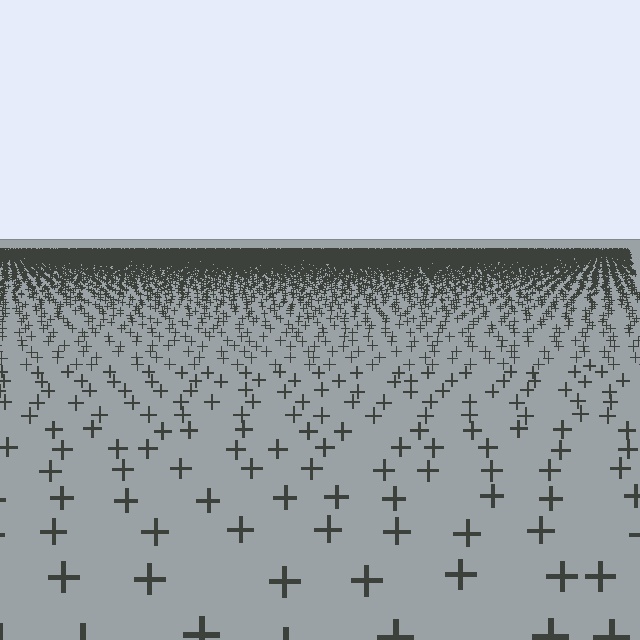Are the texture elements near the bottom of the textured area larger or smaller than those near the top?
Larger. Near the bottom, elements are closer to the viewer and appear at a bigger on-screen size.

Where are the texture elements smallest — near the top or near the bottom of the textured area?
Near the top.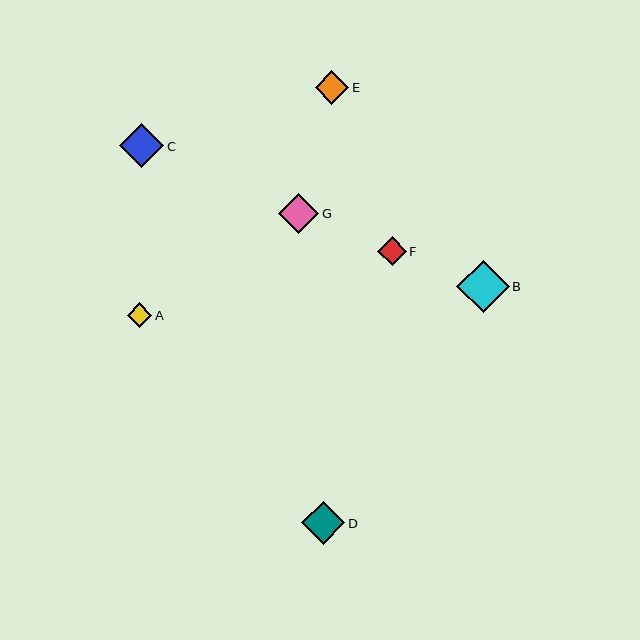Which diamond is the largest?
Diamond B is the largest with a size of approximately 53 pixels.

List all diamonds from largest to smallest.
From largest to smallest: B, C, D, G, E, F, A.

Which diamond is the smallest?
Diamond A is the smallest with a size of approximately 25 pixels.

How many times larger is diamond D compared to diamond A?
Diamond D is approximately 1.8 times the size of diamond A.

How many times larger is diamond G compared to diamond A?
Diamond G is approximately 1.6 times the size of diamond A.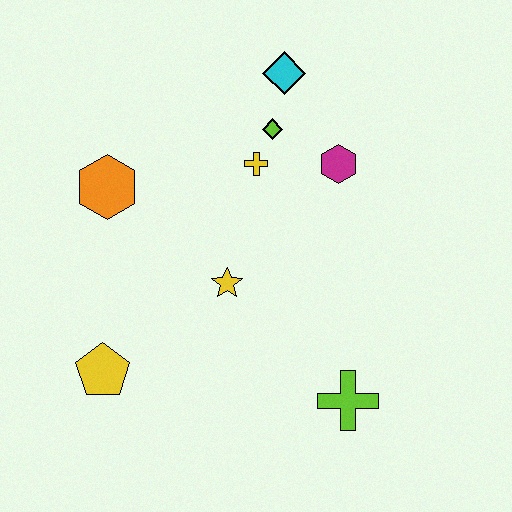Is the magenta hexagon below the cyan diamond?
Yes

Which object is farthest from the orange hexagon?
The lime cross is farthest from the orange hexagon.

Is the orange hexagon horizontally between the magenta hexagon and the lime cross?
No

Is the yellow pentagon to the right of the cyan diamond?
No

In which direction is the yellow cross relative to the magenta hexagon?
The yellow cross is to the left of the magenta hexagon.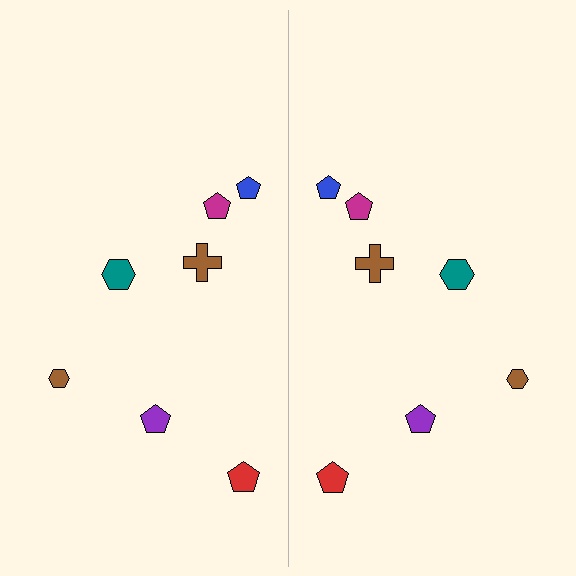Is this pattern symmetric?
Yes, this pattern has bilateral (reflection) symmetry.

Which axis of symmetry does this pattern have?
The pattern has a vertical axis of symmetry running through the center of the image.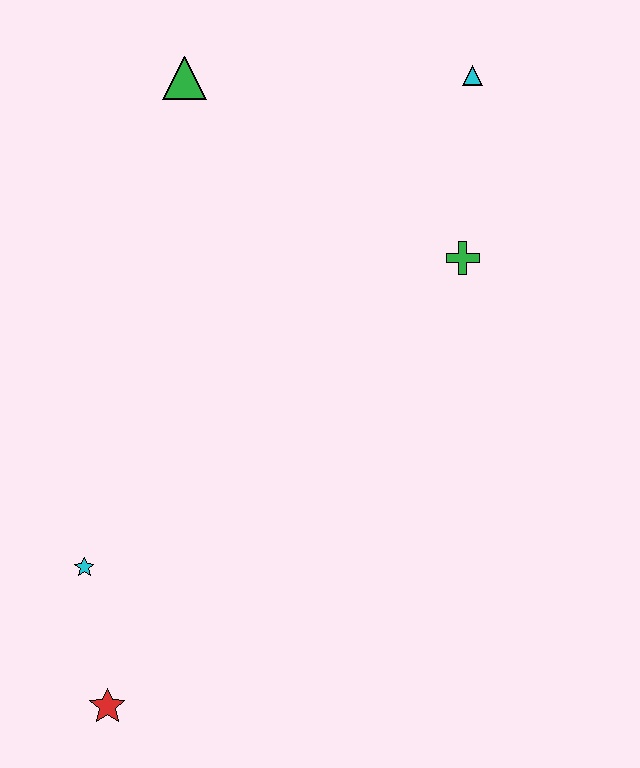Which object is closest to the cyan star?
The red star is closest to the cyan star.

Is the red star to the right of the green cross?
No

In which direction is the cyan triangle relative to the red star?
The cyan triangle is above the red star.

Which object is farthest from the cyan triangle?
The red star is farthest from the cyan triangle.